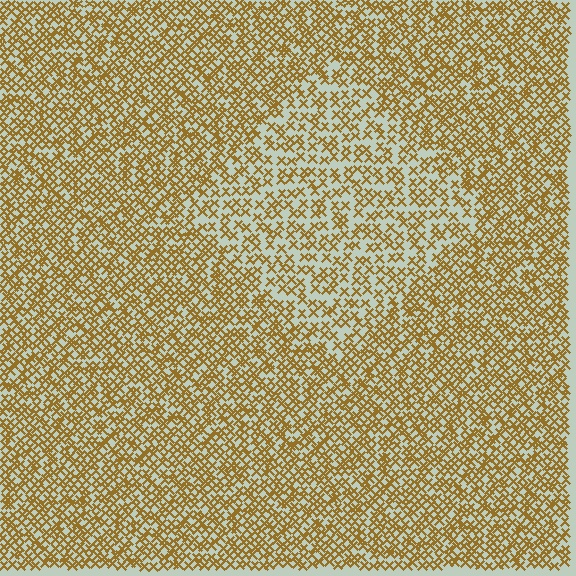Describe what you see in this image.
The image contains small brown elements arranged at two different densities. A diamond-shaped region is visible where the elements are less densely packed than the surrounding area.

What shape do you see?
I see a diamond.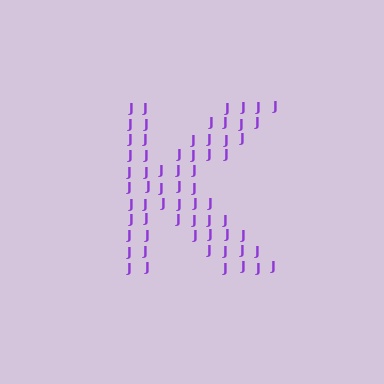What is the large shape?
The large shape is the letter K.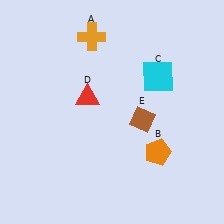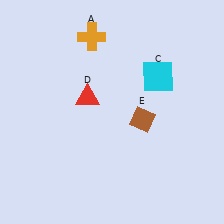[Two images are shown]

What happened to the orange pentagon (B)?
The orange pentagon (B) was removed in Image 2. It was in the bottom-right area of Image 1.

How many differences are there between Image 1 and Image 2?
There is 1 difference between the two images.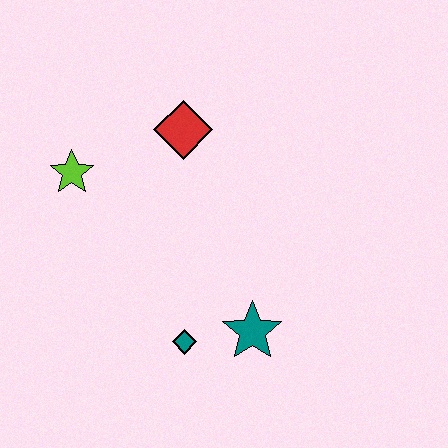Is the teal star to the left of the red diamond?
No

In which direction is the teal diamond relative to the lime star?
The teal diamond is below the lime star.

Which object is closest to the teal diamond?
The teal star is closest to the teal diamond.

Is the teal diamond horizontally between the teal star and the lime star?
Yes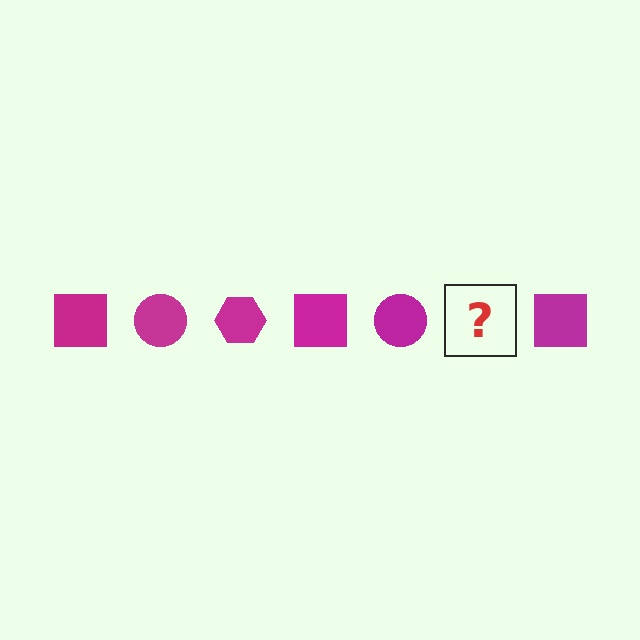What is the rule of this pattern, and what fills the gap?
The rule is that the pattern cycles through square, circle, hexagon shapes in magenta. The gap should be filled with a magenta hexagon.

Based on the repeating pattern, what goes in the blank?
The blank should be a magenta hexagon.